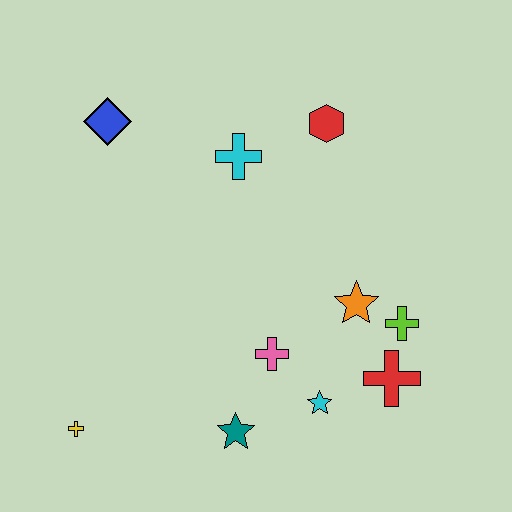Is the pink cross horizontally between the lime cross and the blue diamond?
Yes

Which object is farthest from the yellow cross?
The red hexagon is farthest from the yellow cross.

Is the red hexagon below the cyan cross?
No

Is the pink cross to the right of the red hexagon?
No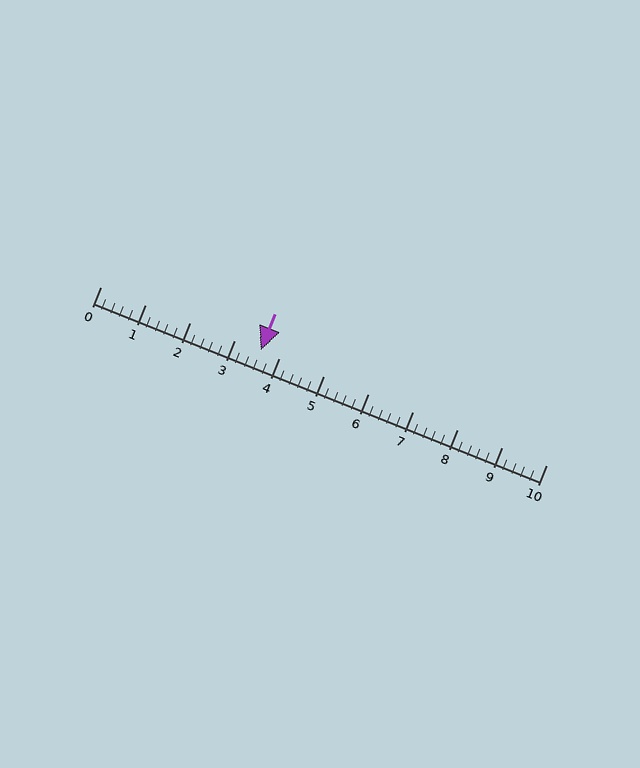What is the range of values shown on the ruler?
The ruler shows values from 0 to 10.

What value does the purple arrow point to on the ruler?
The purple arrow points to approximately 3.6.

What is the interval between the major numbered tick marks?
The major tick marks are spaced 1 units apart.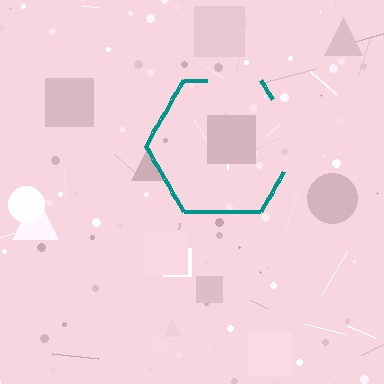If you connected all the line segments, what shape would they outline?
They would outline a hexagon.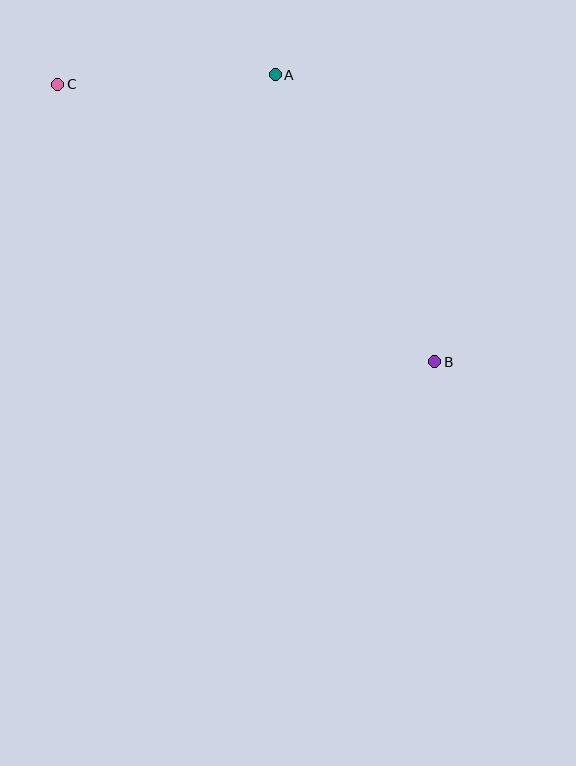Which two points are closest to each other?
Points A and C are closest to each other.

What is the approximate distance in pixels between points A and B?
The distance between A and B is approximately 329 pixels.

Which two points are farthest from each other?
Points B and C are farthest from each other.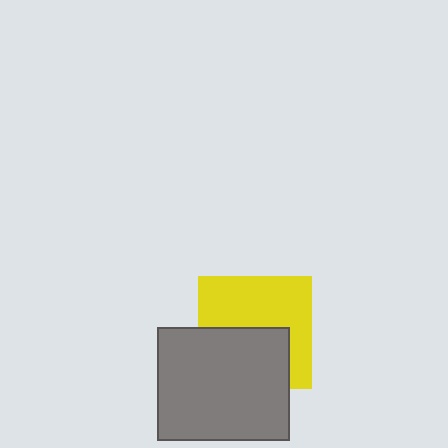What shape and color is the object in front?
The object in front is a gray rectangle.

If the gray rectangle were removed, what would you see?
You would see the complete yellow square.